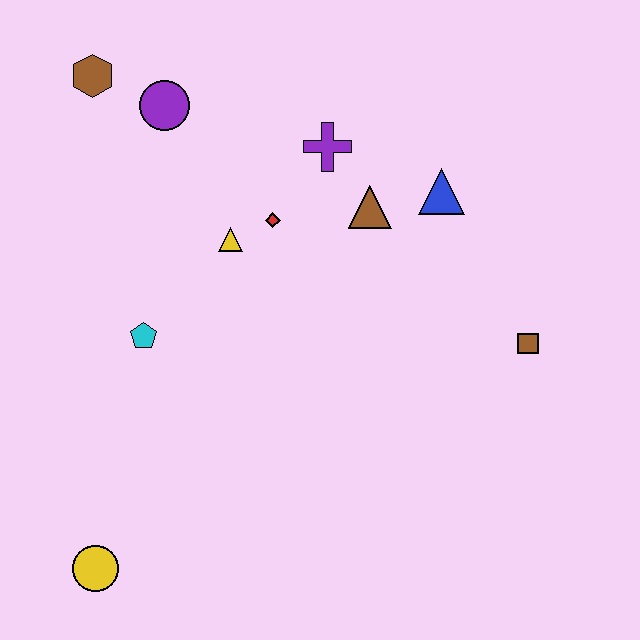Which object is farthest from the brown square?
The brown hexagon is farthest from the brown square.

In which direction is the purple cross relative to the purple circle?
The purple cross is to the right of the purple circle.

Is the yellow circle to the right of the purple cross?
No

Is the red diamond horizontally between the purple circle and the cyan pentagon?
No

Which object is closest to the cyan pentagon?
The yellow triangle is closest to the cyan pentagon.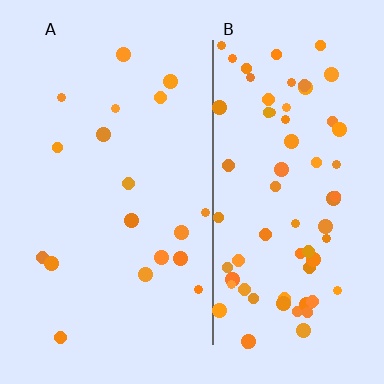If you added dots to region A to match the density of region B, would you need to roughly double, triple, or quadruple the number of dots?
Approximately quadruple.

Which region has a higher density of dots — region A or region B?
B (the right).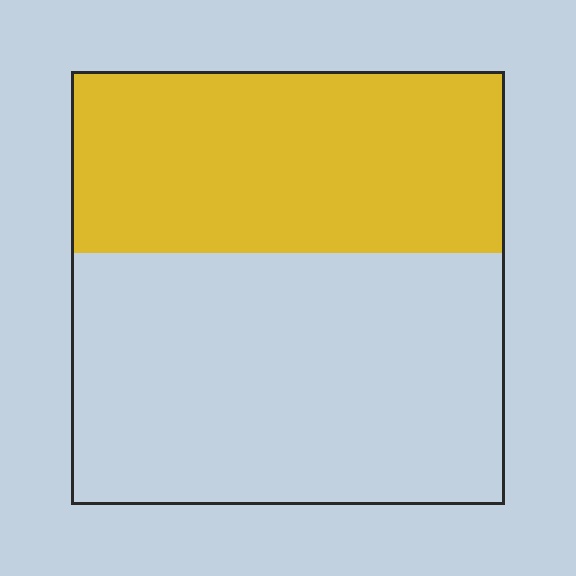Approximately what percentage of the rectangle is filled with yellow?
Approximately 40%.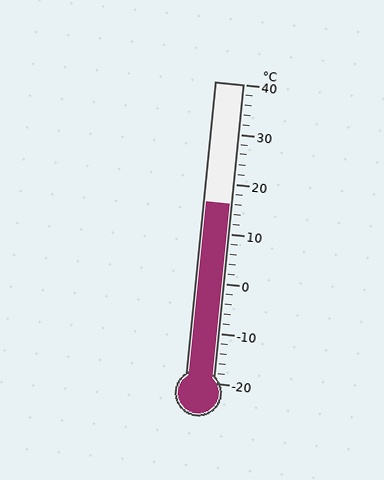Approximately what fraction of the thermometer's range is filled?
The thermometer is filled to approximately 60% of its range.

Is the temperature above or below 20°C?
The temperature is below 20°C.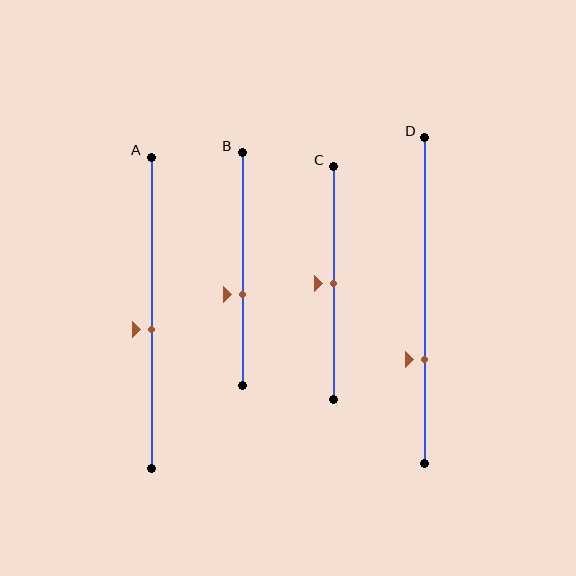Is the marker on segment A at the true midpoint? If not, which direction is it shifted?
No, the marker on segment A is shifted downward by about 5% of the segment length.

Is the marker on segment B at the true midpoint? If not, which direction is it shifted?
No, the marker on segment B is shifted downward by about 11% of the segment length.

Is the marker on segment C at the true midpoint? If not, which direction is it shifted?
Yes, the marker on segment C is at the true midpoint.